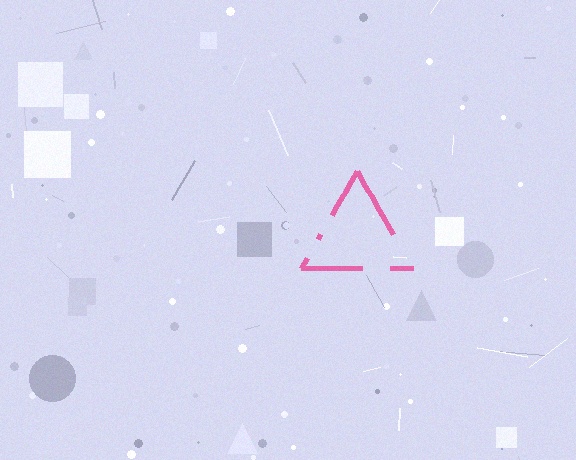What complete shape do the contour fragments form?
The contour fragments form a triangle.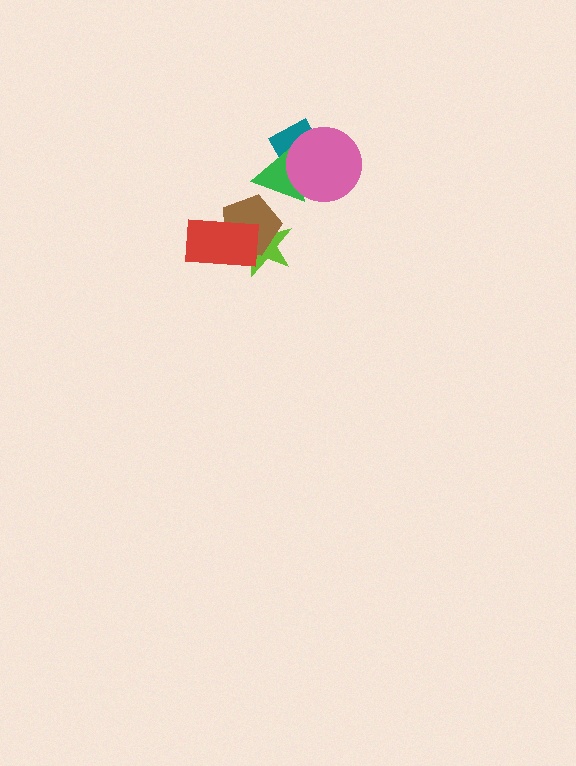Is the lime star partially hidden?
Yes, it is partially covered by another shape.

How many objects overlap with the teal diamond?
2 objects overlap with the teal diamond.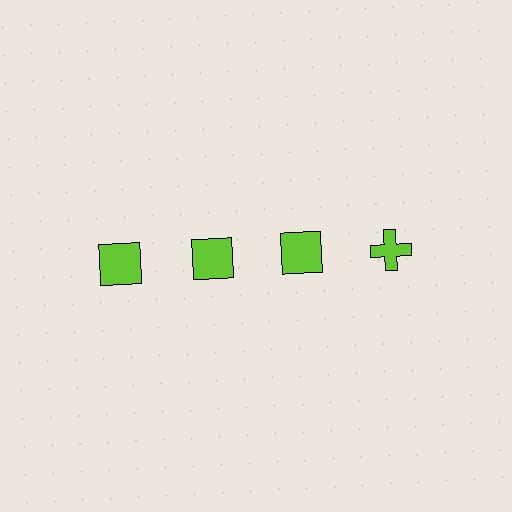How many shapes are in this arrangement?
There are 4 shapes arranged in a grid pattern.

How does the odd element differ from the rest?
It has a different shape: cross instead of square.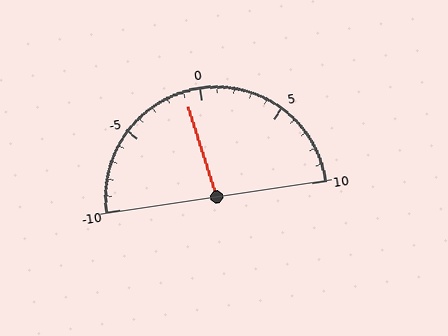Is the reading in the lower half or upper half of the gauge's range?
The reading is in the lower half of the range (-10 to 10).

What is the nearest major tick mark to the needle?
The nearest major tick mark is 0.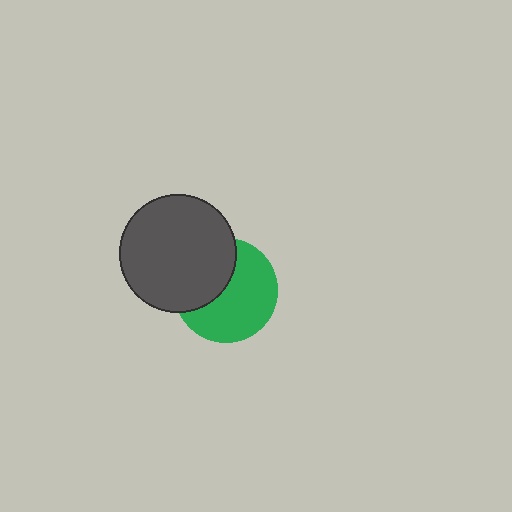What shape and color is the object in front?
The object in front is a dark gray circle.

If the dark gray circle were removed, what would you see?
You would see the complete green circle.